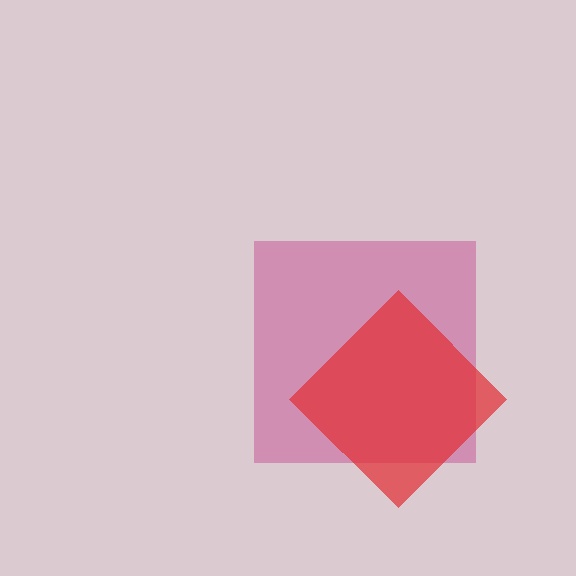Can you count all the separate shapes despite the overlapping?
Yes, there are 2 separate shapes.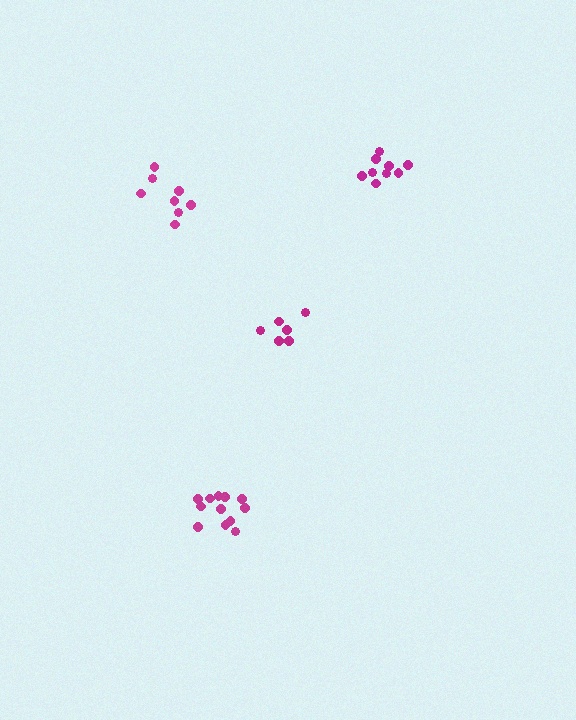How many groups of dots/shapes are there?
There are 4 groups.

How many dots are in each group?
Group 1: 6 dots, Group 2: 8 dots, Group 3: 9 dots, Group 4: 12 dots (35 total).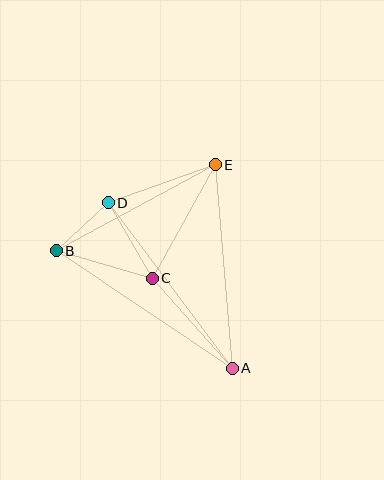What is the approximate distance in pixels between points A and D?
The distance between A and D is approximately 207 pixels.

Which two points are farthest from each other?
Points A and B are farthest from each other.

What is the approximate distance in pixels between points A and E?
The distance between A and E is approximately 204 pixels.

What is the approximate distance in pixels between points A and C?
The distance between A and C is approximately 121 pixels.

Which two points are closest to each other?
Points B and D are closest to each other.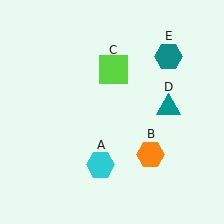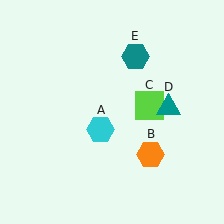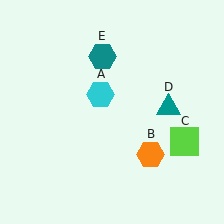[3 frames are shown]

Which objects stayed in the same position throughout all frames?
Orange hexagon (object B) and teal triangle (object D) remained stationary.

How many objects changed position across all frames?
3 objects changed position: cyan hexagon (object A), lime square (object C), teal hexagon (object E).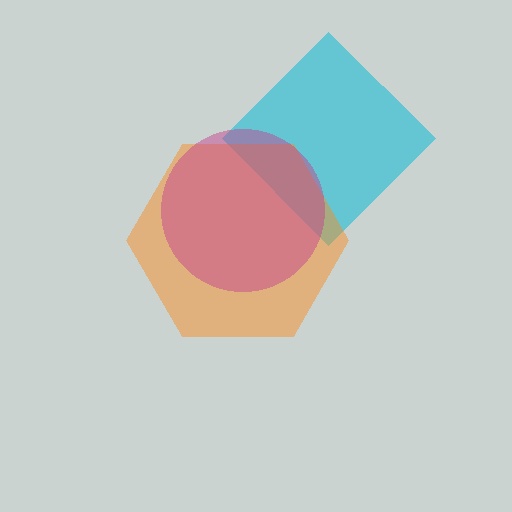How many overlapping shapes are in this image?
There are 3 overlapping shapes in the image.